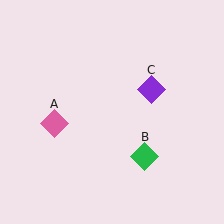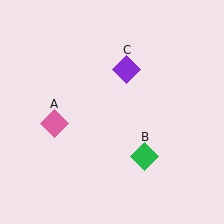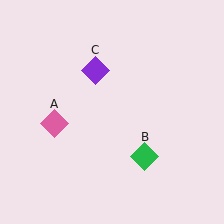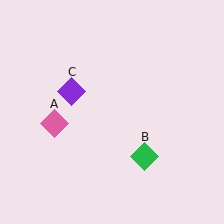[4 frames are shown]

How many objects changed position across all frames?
1 object changed position: purple diamond (object C).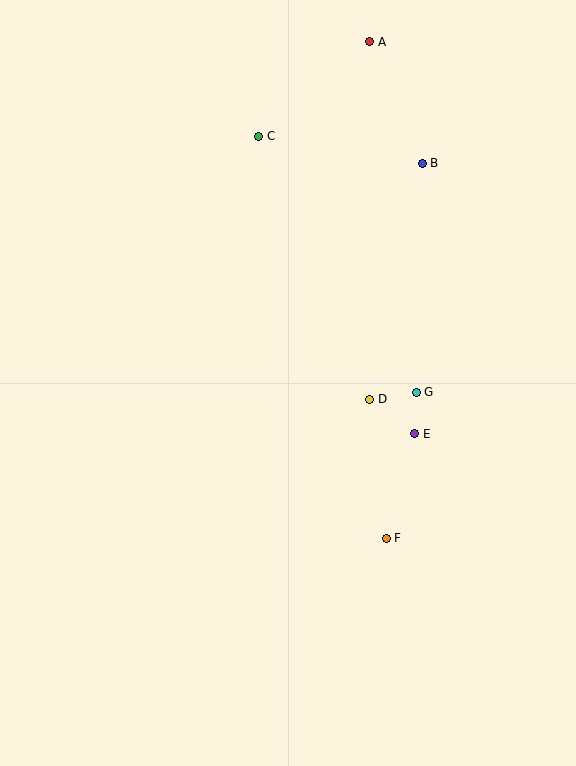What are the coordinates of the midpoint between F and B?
The midpoint between F and B is at (404, 351).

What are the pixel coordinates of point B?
Point B is at (422, 163).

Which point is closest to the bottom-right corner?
Point F is closest to the bottom-right corner.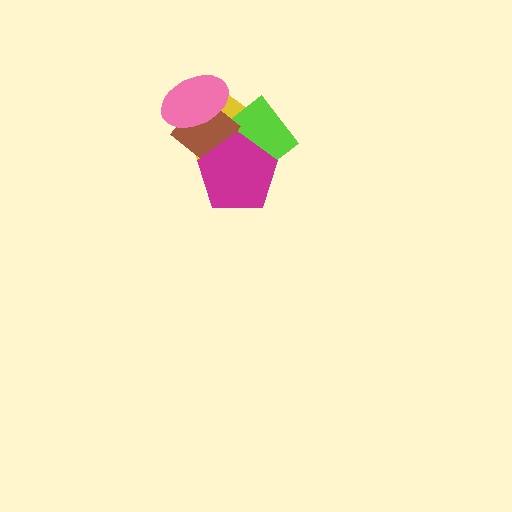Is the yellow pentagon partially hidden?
Yes, it is partially covered by another shape.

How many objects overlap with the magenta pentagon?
3 objects overlap with the magenta pentagon.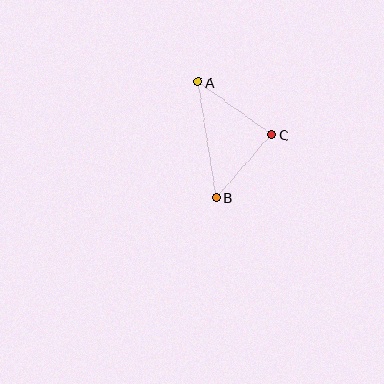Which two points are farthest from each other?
Points A and B are farthest from each other.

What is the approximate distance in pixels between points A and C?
The distance between A and C is approximately 91 pixels.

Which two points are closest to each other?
Points B and C are closest to each other.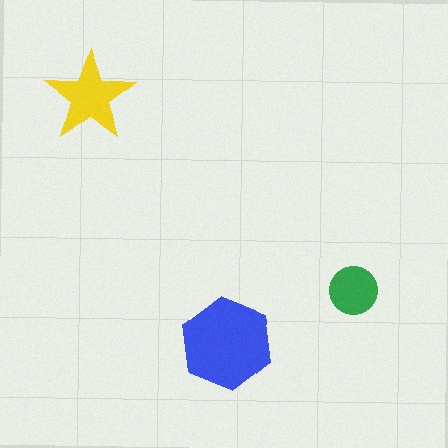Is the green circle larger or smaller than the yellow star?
Smaller.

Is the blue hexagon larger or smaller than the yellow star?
Larger.